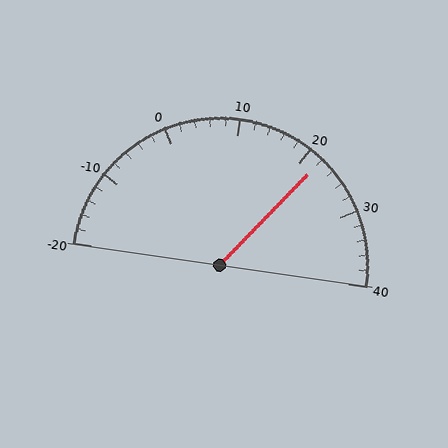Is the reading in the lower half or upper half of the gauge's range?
The reading is in the upper half of the range (-20 to 40).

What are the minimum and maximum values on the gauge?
The gauge ranges from -20 to 40.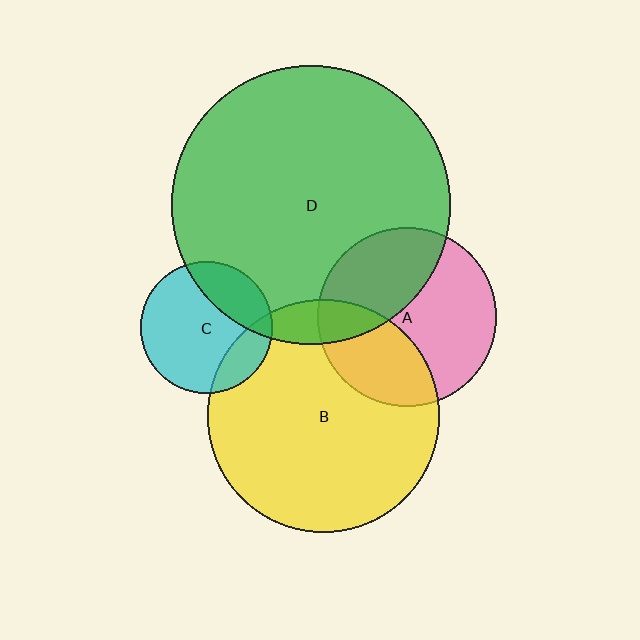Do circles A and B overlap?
Yes.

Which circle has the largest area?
Circle D (green).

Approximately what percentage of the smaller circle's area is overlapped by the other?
Approximately 35%.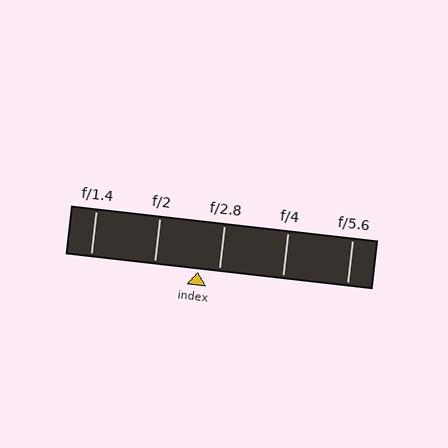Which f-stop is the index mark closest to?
The index mark is closest to f/2.8.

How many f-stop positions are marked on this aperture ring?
There are 5 f-stop positions marked.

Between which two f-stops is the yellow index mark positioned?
The index mark is between f/2 and f/2.8.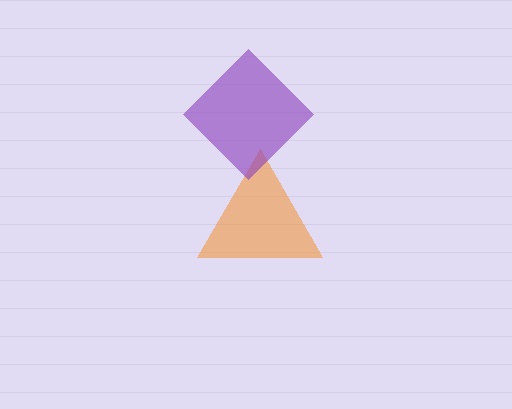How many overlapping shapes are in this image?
There are 2 overlapping shapes in the image.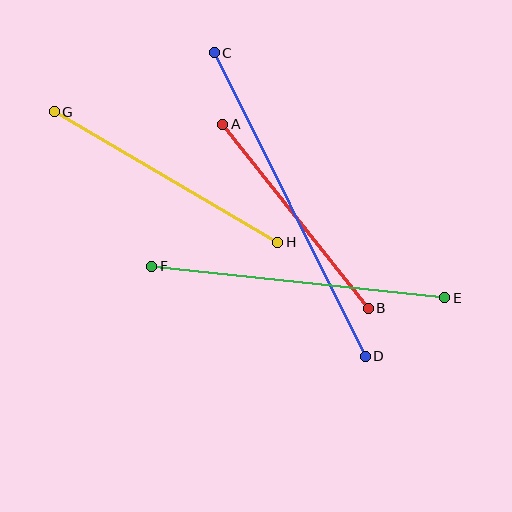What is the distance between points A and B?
The distance is approximately 235 pixels.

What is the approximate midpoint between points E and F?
The midpoint is at approximately (298, 282) pixels.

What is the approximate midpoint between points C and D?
The midpoint is at approximately (290, 204) pixels.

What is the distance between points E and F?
The distance is approximately 295 pixels.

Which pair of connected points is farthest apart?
Points C and D are farthest apart.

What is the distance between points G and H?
The distance is approximately 259 pixels.